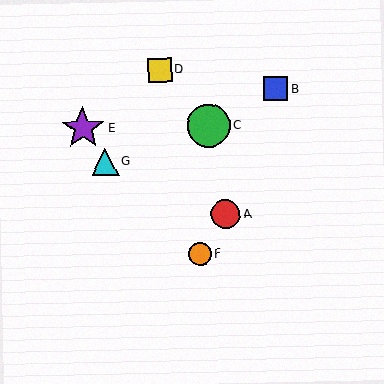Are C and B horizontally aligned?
No, C is at y≈125 and B is at y≈89.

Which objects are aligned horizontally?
Objects C, E are aligned horizontally.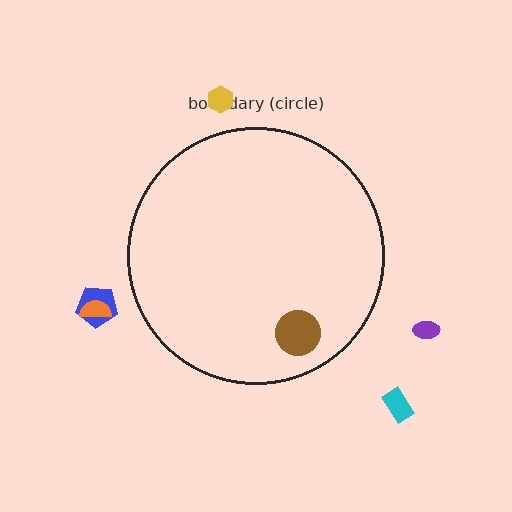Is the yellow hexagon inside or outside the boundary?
Outside.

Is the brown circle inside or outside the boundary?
Inside.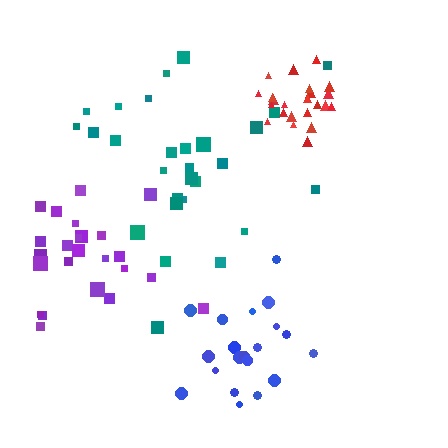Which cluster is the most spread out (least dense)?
Teal.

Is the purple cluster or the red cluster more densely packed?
Red.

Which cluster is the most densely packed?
Red.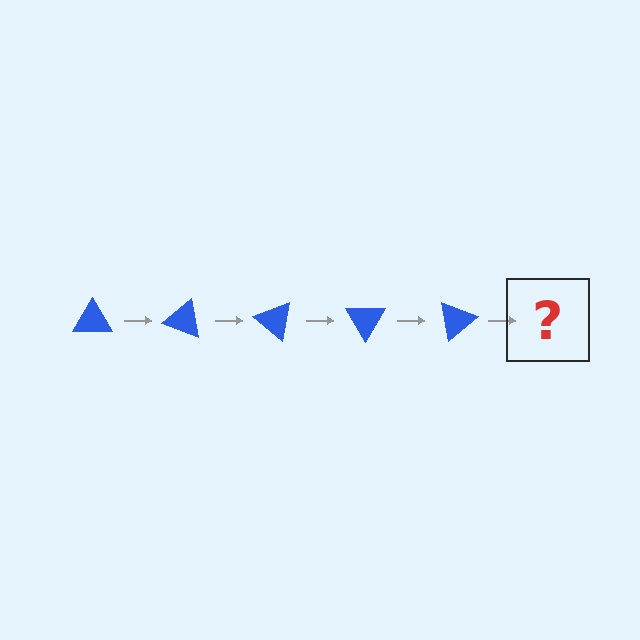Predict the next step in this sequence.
The next step is a blue triangle rotated 100 degrees.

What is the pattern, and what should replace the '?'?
The pattern is that the triangle rotates 20 degrees each step. The '?' should be a blue triangle rotated 100 degrees.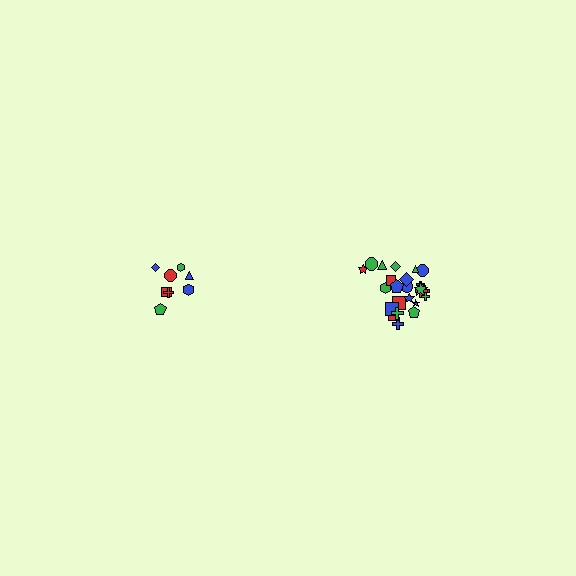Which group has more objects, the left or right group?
The right group.